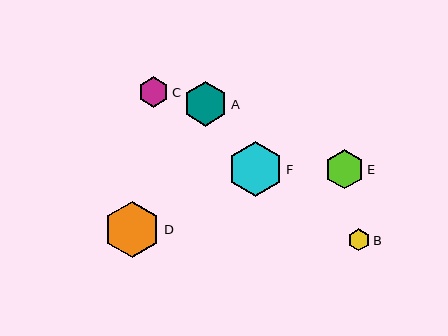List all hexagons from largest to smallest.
From largest to smallest: D, F, A, E, C, B.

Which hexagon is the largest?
Hexagon D is the largest with a size of approximately 57 pixels.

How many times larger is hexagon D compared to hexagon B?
Hexagon D is approximately 2.6 times the size of hexagon B.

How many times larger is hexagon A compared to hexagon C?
Hexagon A is approximately 1.5 times the size of hexagon C.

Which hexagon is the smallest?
Hexagon B is the smallest with a size of approximately 22 pixels.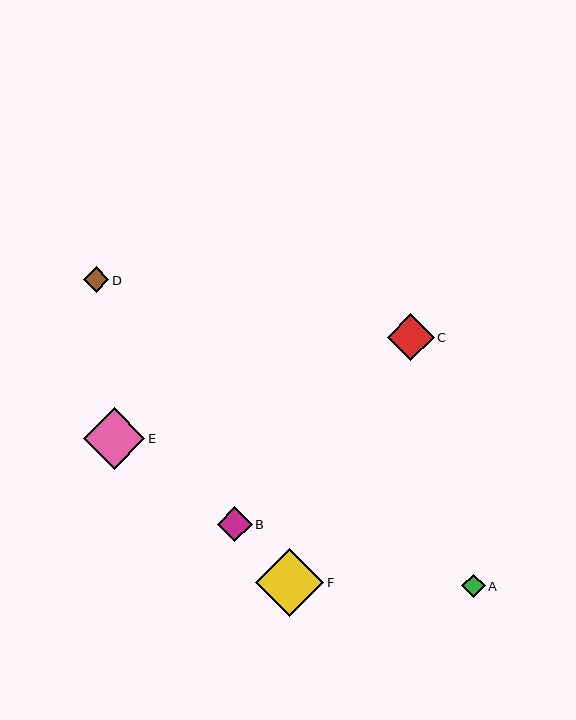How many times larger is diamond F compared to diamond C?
Diamond F is approximately 1.5 times the size of diamond C.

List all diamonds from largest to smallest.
From largest to smallest: F, E, C, B, D, A.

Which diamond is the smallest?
Diamond A is the smallest with a size of approximately 24 pixels.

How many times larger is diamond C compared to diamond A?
Diamond C is approximately 2.0 times the size of diamond A.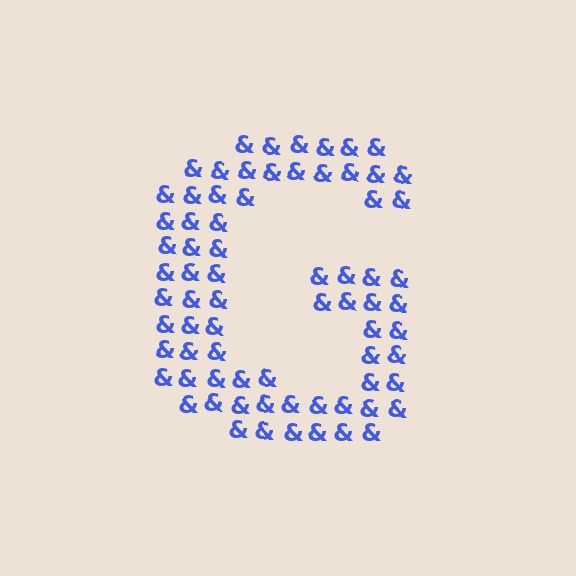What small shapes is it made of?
It is made of small ampersands.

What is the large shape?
The large shape is the letter G.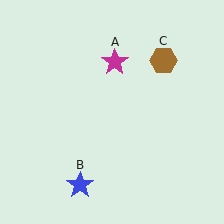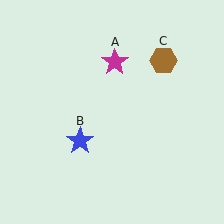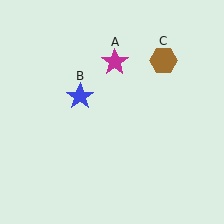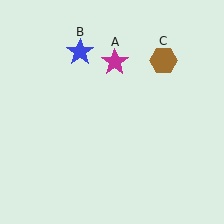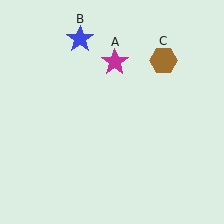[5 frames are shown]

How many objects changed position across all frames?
1 object changed position: blue star (object B).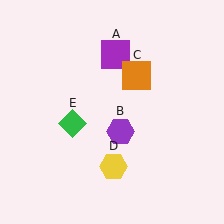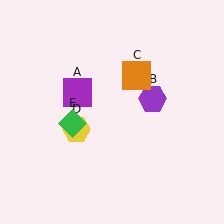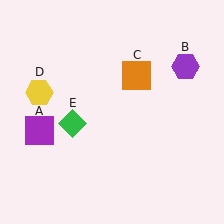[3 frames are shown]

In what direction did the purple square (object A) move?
The purple square (object A) moved down and to the left.